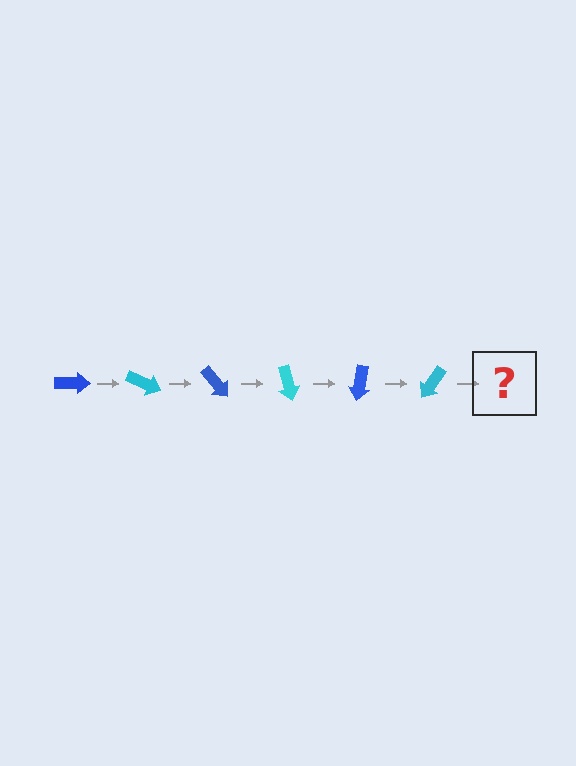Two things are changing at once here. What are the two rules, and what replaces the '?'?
The two rules are that it rotates 25 degrees each step and the color cycles through blue and cyan. The '?' should be a blue arrow, rotated 150 degrees from the start.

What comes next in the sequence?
The next element should be a blue arrow, rotated 150 degrees from the start.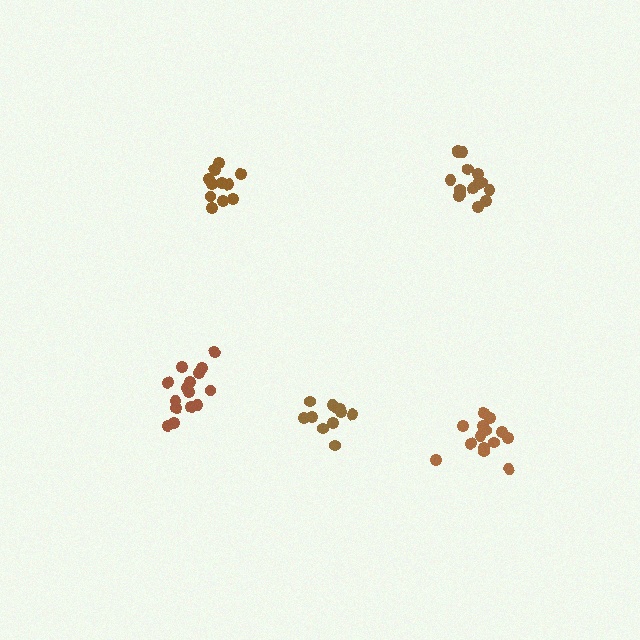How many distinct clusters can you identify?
There are 5 distinct clusters.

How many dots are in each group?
Group 1: 14 dots, Group 2: 16 dots, Group 3: 11 dots, Group 4: 11 dots, Group 5: 15 dots (67 total).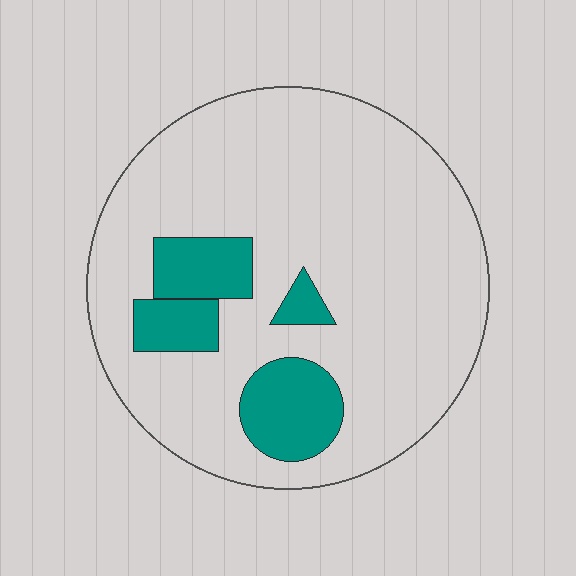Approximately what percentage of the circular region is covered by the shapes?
Approximately 15%.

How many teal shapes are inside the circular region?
4.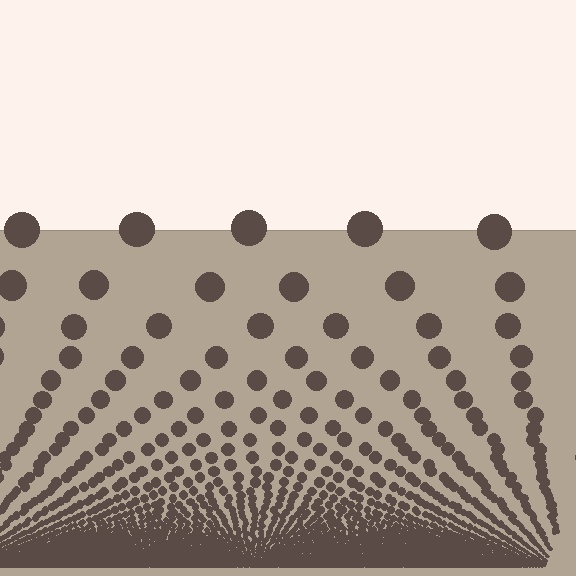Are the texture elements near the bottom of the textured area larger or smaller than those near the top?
Smaller. The gradient is inverted — elements near the bottom are smaller and denser.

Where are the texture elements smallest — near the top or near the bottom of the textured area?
Near the bottom.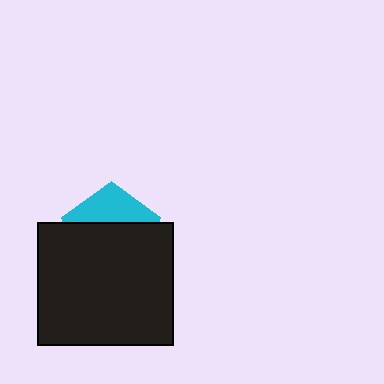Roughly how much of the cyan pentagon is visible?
A small part of it is visible (roughly 34%).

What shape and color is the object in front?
The object in front is a black rectangle.